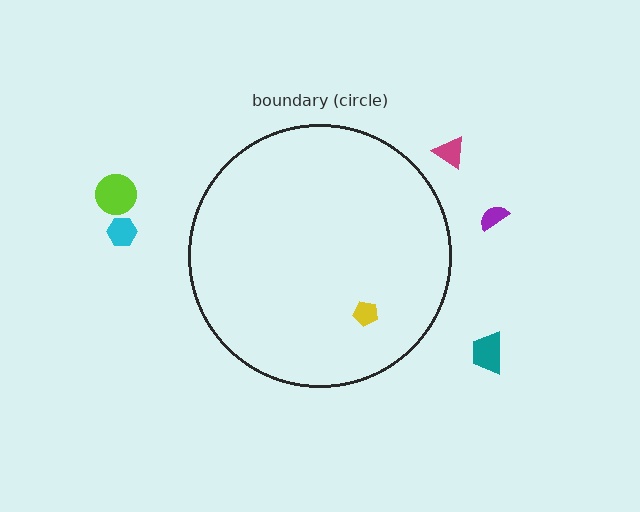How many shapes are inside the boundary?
1 inside, 5 outside.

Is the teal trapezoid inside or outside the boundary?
Outside.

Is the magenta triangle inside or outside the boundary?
Outside.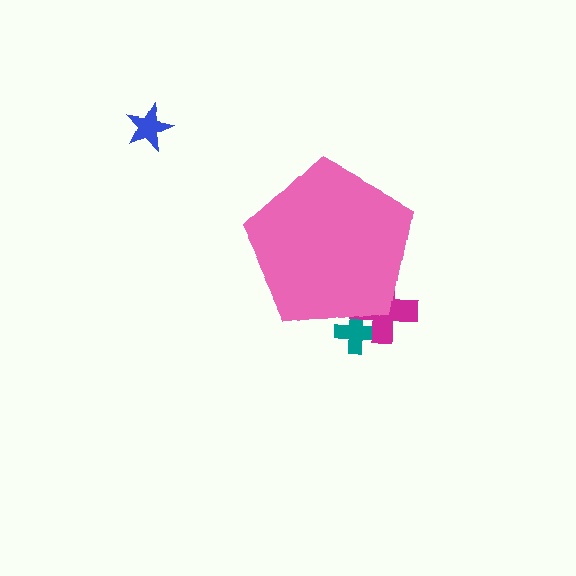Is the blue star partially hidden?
No, the blue star is fully visible.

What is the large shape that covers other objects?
A pink pentagon.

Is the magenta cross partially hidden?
Yes, the magenta cross is partially hidden behind the pink pentagon.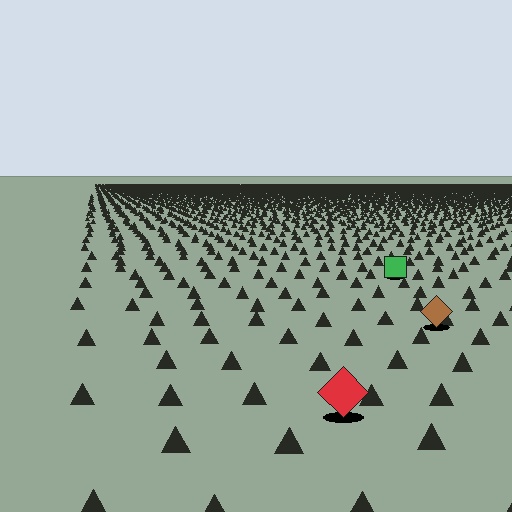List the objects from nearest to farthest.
From nearest to farthest: the red diamond, the brown diamond, the green square.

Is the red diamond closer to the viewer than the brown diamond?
Yes. The red diamond is closer — you can tell from the texture gradient: the ground texture is coarser near it.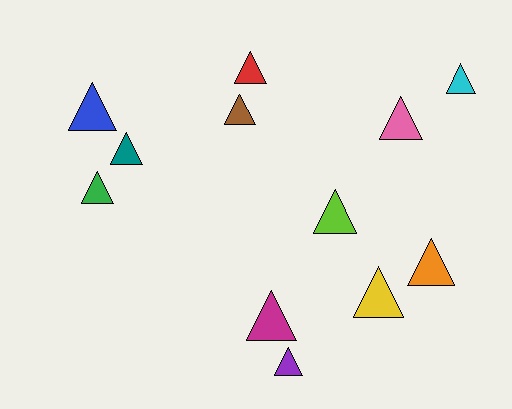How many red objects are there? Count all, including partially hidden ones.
There is 1 red object.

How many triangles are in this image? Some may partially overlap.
There are 12 triangles.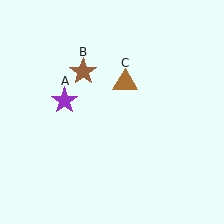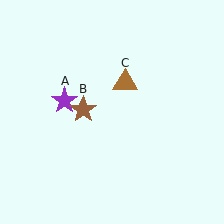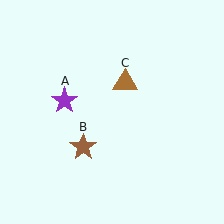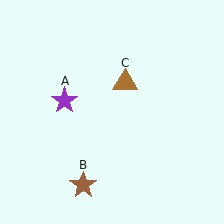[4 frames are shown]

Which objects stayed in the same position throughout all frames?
Purple star (object A) and brown triangle (object C) remained stationary.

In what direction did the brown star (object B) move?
The brown star (object B) moved down.